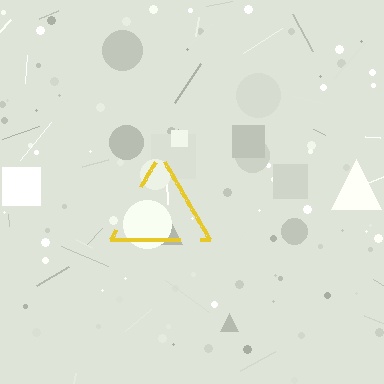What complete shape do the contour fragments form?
The contour fragments form a triangle.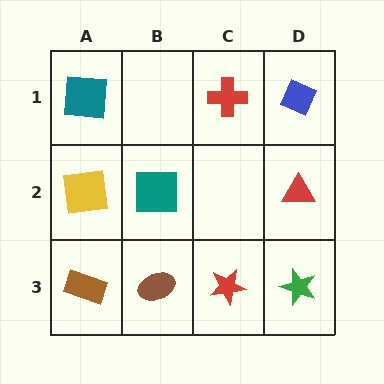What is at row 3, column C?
A red star.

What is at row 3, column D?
A green star.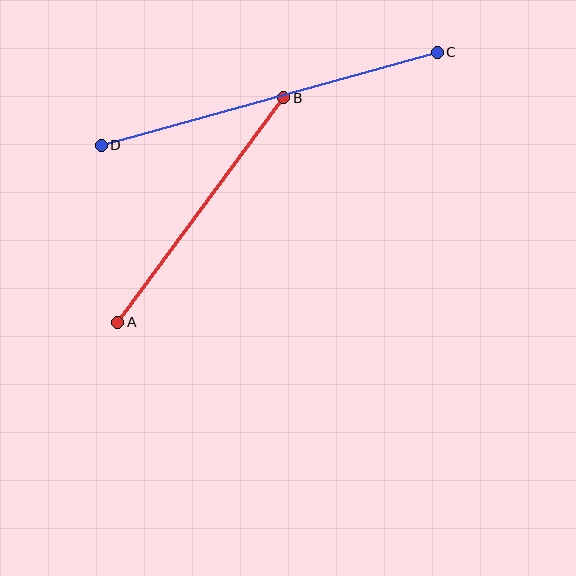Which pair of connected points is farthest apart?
Points C and D are farthest apart.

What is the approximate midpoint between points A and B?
The midpoint is at approximately (201, 210) pixels.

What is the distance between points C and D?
The distance is approximately 349 pixels.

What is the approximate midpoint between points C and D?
The midpoint is at approximately (269, 99) pixels.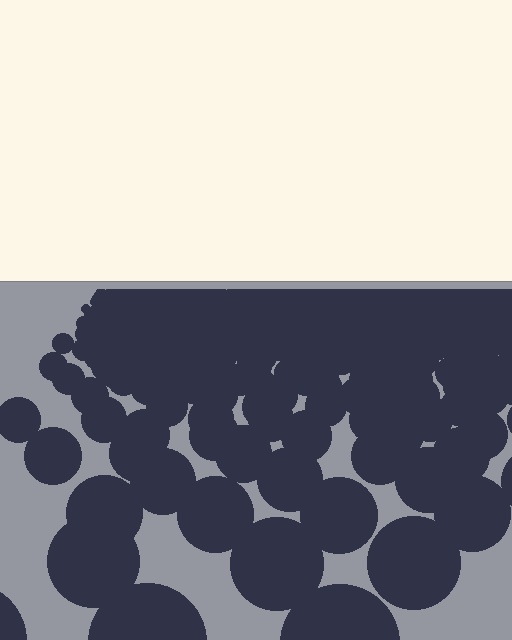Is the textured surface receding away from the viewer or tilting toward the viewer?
The surface is receding away from the viewer. Texture elements get smaller and denser toward the top.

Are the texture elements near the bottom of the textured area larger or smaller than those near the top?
Larger. Near the bottom, elements are closer to the viewer and appear at a bigger on-screen size.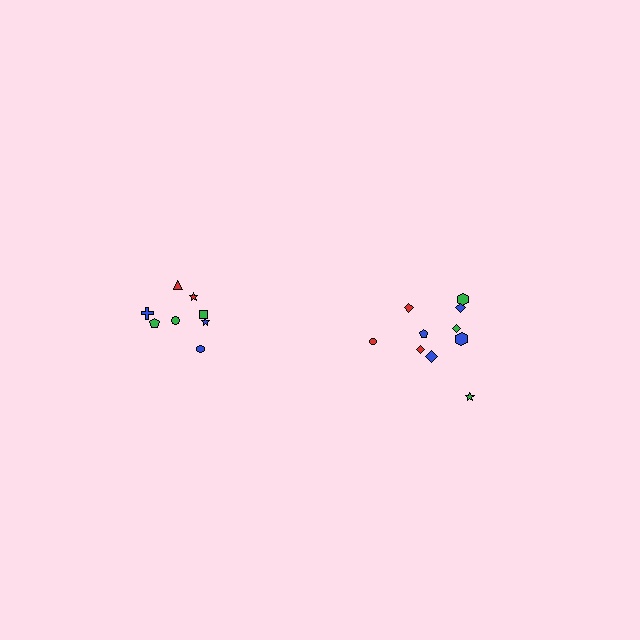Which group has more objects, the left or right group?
The right group.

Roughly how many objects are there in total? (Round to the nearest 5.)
Roughly 20 objects in total.